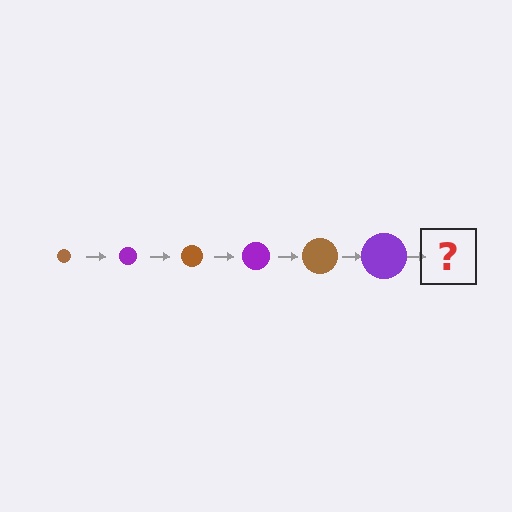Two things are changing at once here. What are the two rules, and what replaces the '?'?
The two rules are that the circle grows larger each step and the color cycles through brown and purple. The '?' should be a brown circle, larger than the previous one.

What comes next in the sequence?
The next element should be a brown circle, larger than the previous one.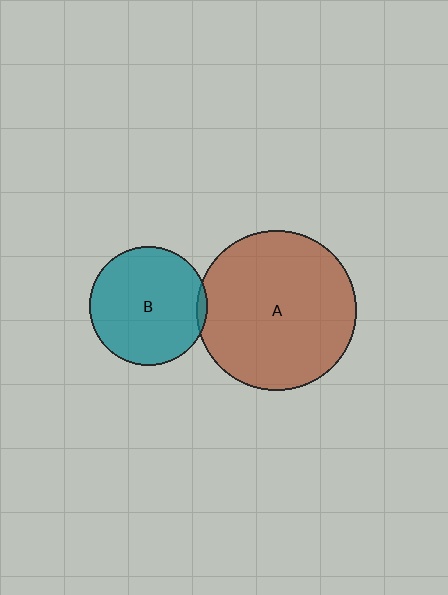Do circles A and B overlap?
Yes.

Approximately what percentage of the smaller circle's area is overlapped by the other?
Approximately 5%.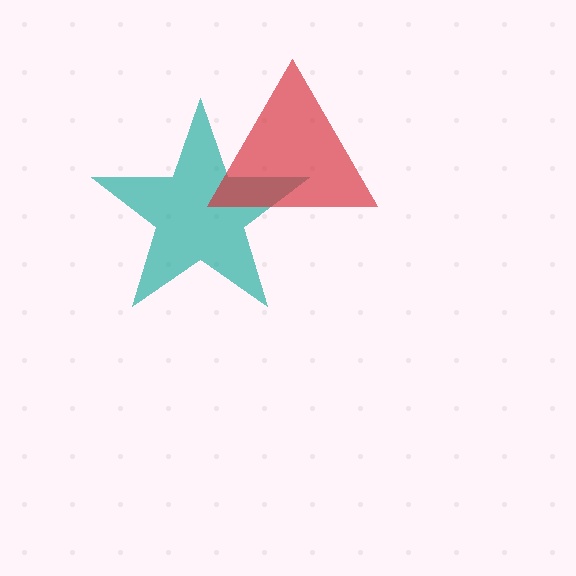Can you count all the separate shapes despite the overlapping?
Yes, there are 2 separate shapes.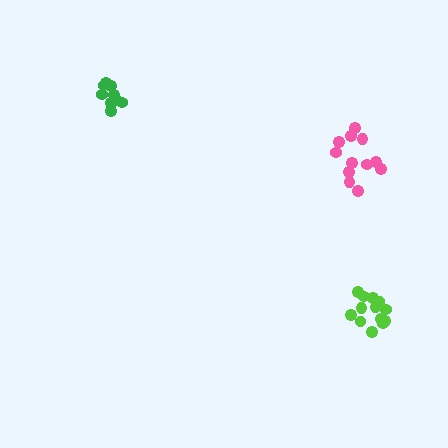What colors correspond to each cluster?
The clusters are colored: lime, pink, green.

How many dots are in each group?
Group 1: 13 dots, Group 2: 12 dots, Group 3: 10 dots (35 total).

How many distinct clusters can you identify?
There are 3 distinct clusters.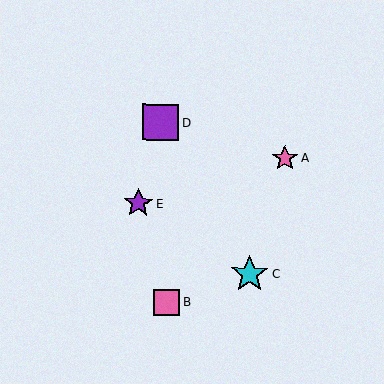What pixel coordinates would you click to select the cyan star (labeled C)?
Click at (250, 274) to select the cyan star C.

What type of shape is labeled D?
Shape D is a purple square.